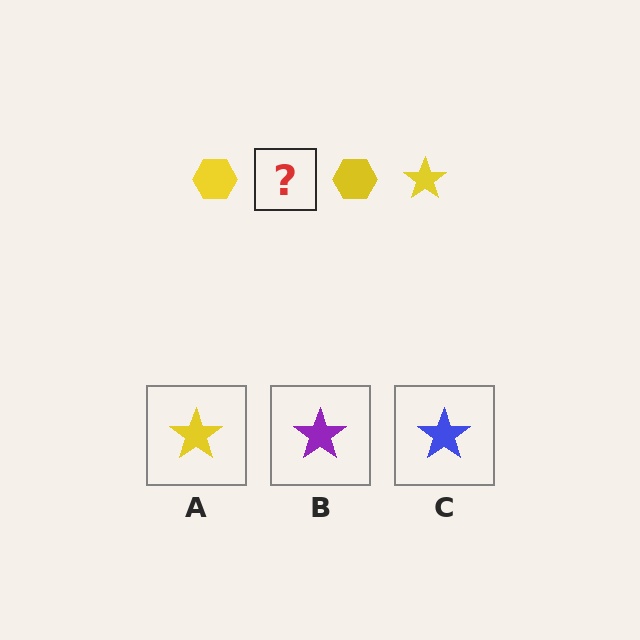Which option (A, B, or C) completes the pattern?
A.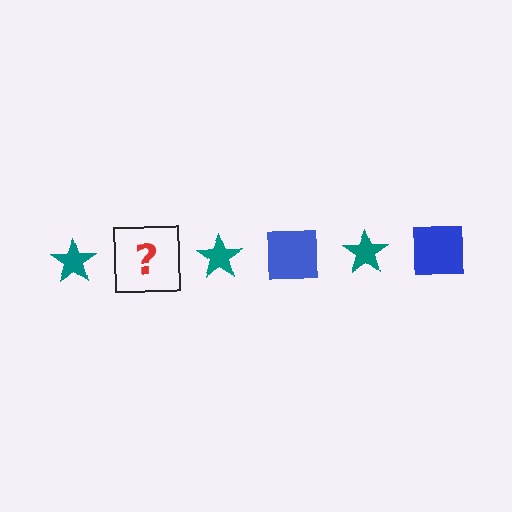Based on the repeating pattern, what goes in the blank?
The blank should be a blue square.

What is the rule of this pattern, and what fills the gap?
The rule is that the pattern alternates between teal star and blue square. The gap should be filled with a blue square.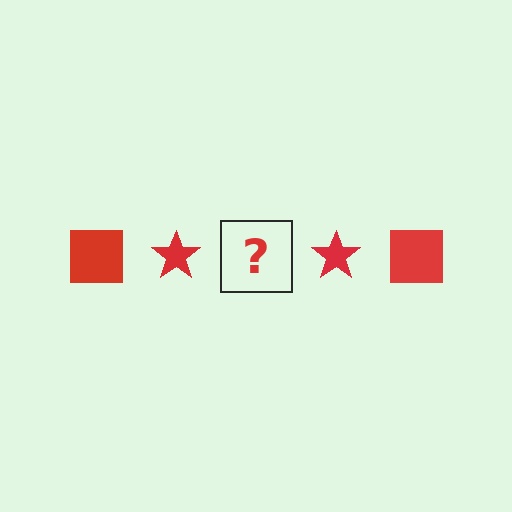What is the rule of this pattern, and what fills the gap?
The rule is that the pattern cycles through square, star shapes in red. The gap should be filled with a red square.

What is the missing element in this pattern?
The missing element is a red square.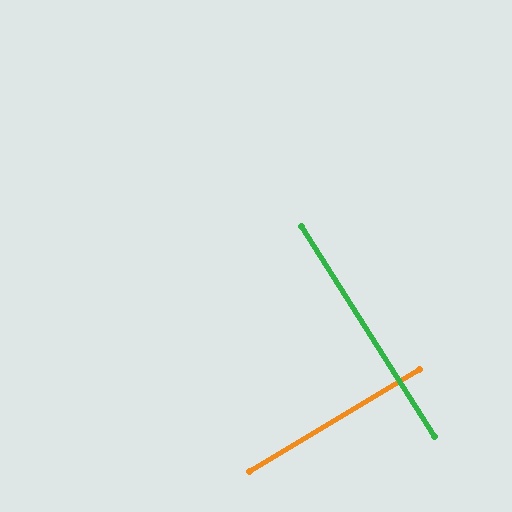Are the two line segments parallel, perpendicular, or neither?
Perpendicular — they meet at approximately 89°.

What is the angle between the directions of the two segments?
Approximately 89 degrees.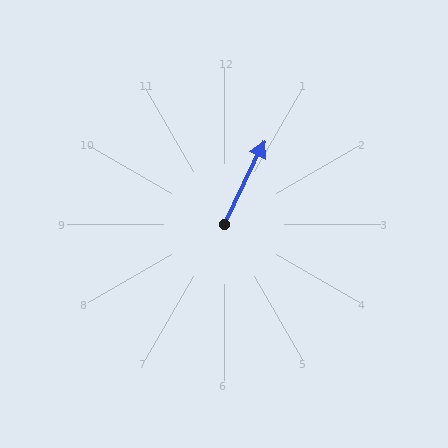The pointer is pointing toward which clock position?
Roughly 1 o'clock.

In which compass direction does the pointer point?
Northeast.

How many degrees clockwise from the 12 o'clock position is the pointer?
Approximately 26 degrees.